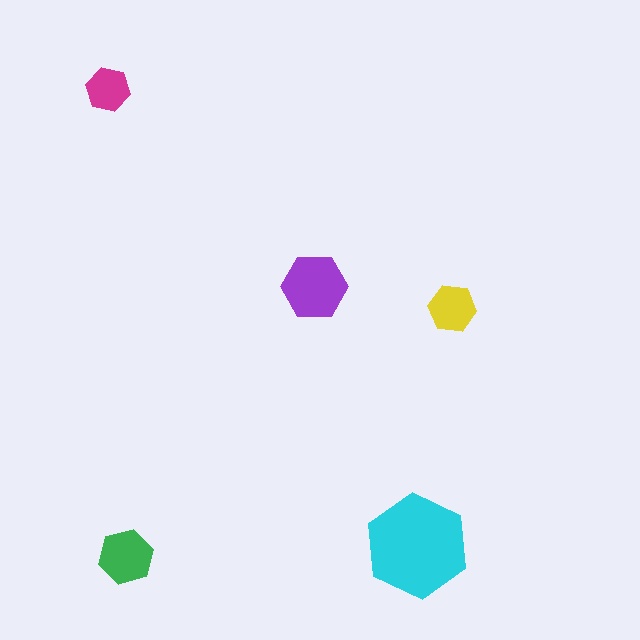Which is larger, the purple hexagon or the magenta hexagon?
The purple one.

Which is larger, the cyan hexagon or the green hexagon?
The cyan one.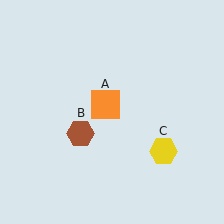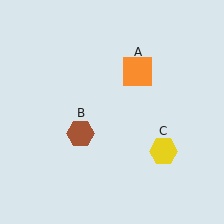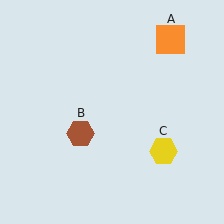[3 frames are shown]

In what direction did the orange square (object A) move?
The orange square (object A) moved up and to the right.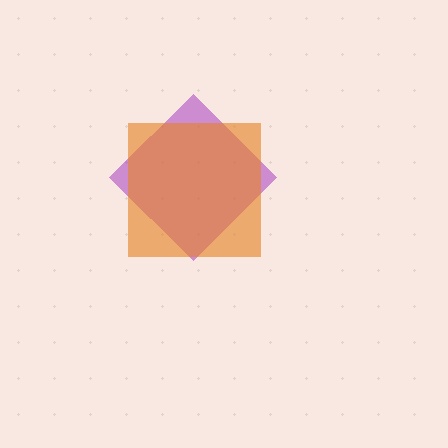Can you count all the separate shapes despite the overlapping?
Yes, there are 2 separate shapes.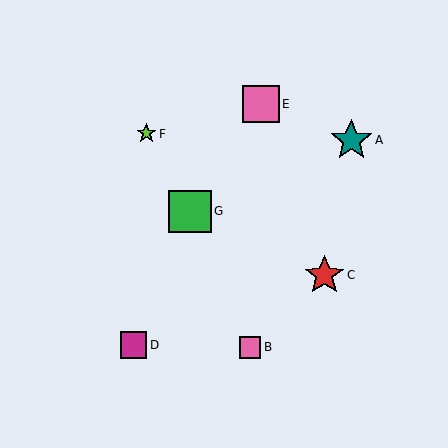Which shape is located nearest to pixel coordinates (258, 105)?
The pink square (labeled E) at (261, 104) is nearest to that location.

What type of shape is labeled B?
Shape B is a pink square.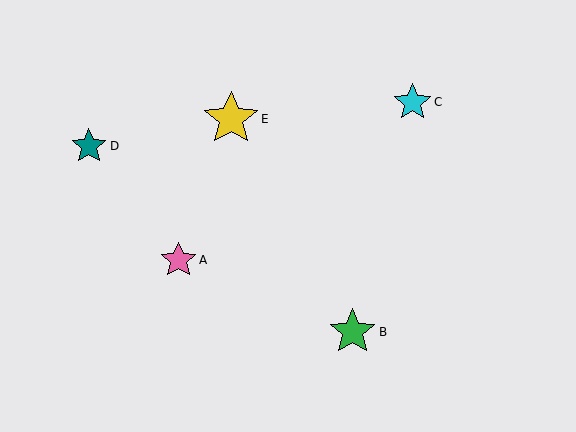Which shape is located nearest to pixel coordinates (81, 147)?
The teal star (labeled D) at (89, 146) is nearest to that location.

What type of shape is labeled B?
Shape B is a green star.